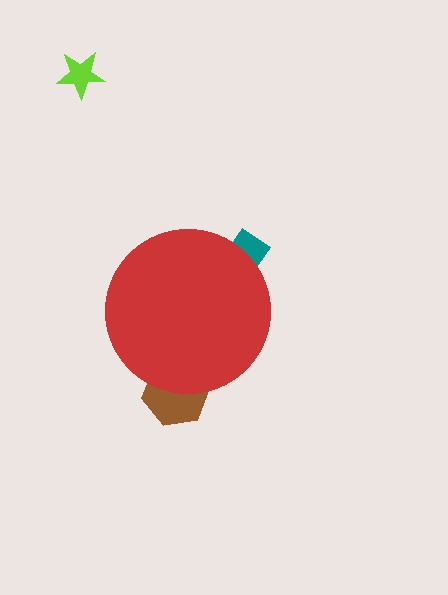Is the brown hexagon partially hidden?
Yes, the brown hexagon is partially hidden behind the red circle.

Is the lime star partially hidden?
No, the lime star is fully visible.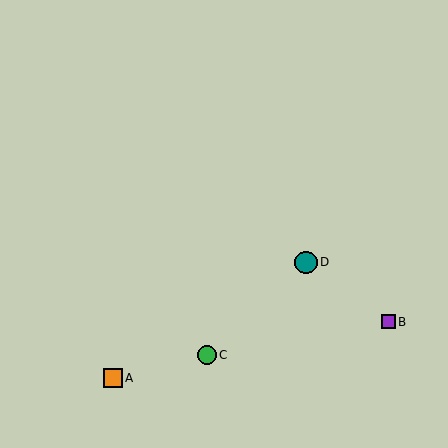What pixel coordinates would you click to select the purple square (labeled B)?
Click at (388, 322) to select the purple square B.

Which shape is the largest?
The teal circle (labeled D) is the largest.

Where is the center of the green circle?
The center of the green circle is at (207, 355).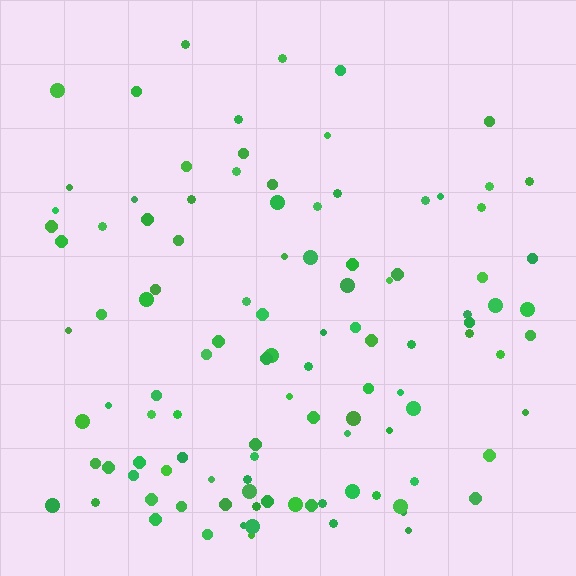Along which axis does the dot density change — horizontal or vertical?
Vertical.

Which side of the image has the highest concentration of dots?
The bottom.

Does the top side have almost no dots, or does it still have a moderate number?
Still a moderate number, just noticeably fewer than the bottom.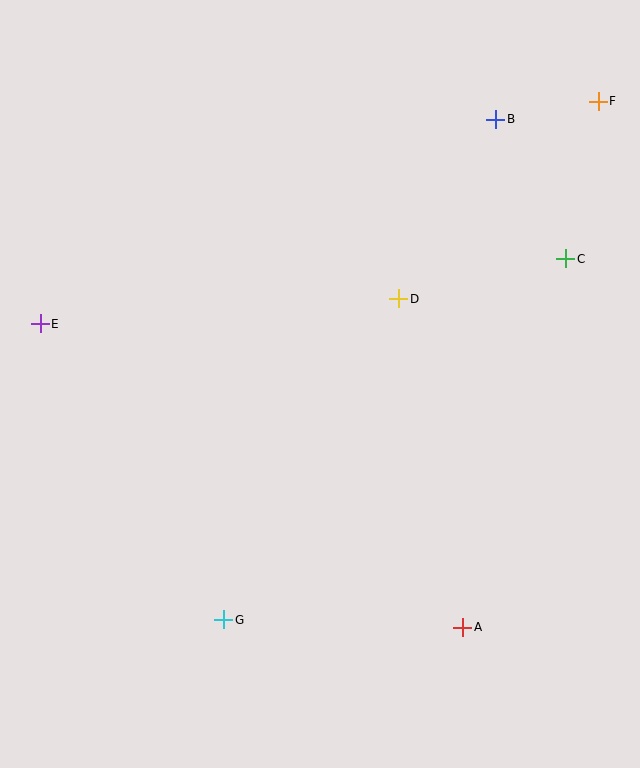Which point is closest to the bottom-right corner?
Point A is closest to the bottom-right corner.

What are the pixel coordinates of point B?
Point B is at (496, 119).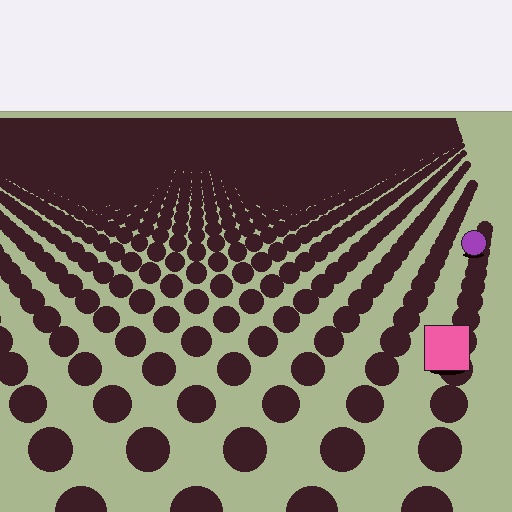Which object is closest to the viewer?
The pink square is closest. The texture marks near it are larger and more spread out.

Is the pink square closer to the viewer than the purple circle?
Yes. The pink square is closer — you can tell from the texture gradient: the ground texture is coarser near it.